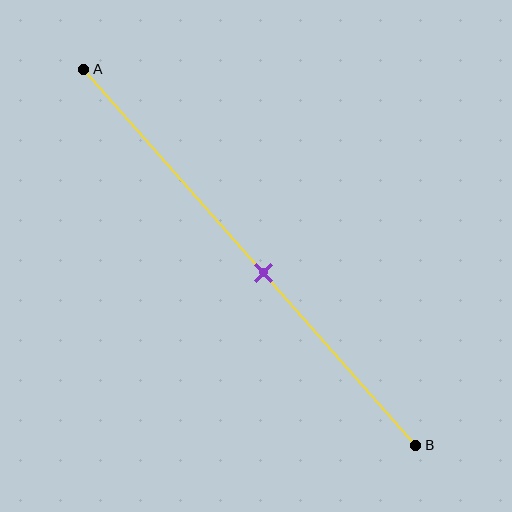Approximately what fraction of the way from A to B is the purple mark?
The purple mark is approximately 55% of the way from A to B.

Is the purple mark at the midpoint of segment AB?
No, the mark is at about 55% from A, not at the 50% midpoint.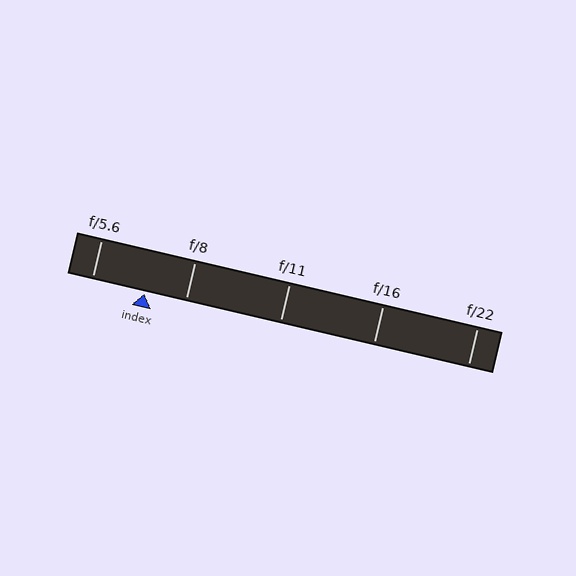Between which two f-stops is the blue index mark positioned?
The index mark is between f/5.6 and f/8.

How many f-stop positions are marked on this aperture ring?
There are 5 f-stop positions marked.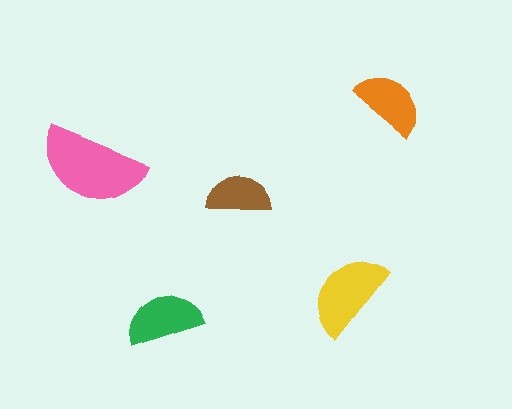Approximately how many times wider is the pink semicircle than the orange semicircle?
About 1.5 times wider.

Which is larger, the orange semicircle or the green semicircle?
The green one.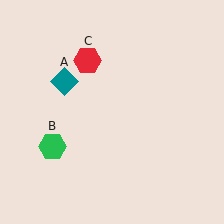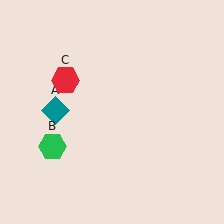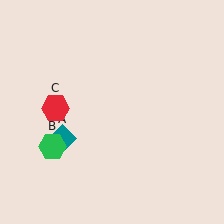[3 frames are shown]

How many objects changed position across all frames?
2 objects changed position: teal diamond (object A), red hexagon (object C).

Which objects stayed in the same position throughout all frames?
Green hexagon (object B) remained stationary.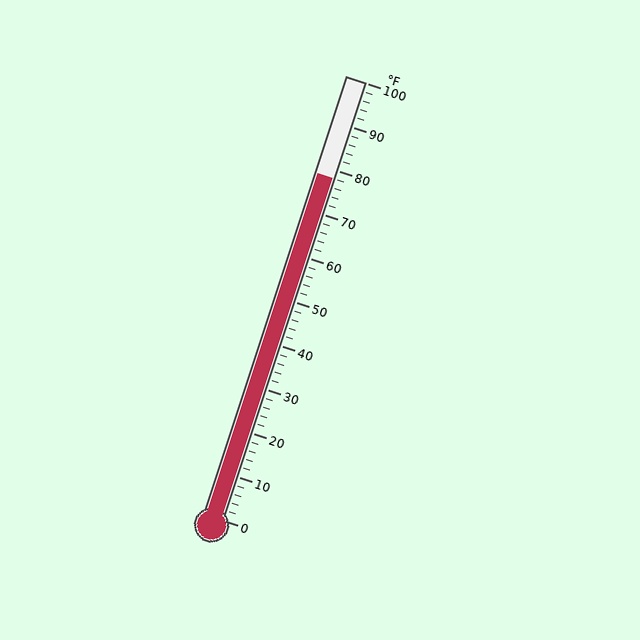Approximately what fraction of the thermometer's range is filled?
The thermometer is filled to approximately 80% of its range.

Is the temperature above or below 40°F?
The temperature is above 40°F.